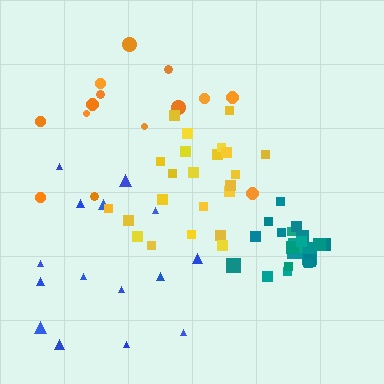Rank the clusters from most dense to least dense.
teal, yellow, orange, blue.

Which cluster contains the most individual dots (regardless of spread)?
Yellow (23).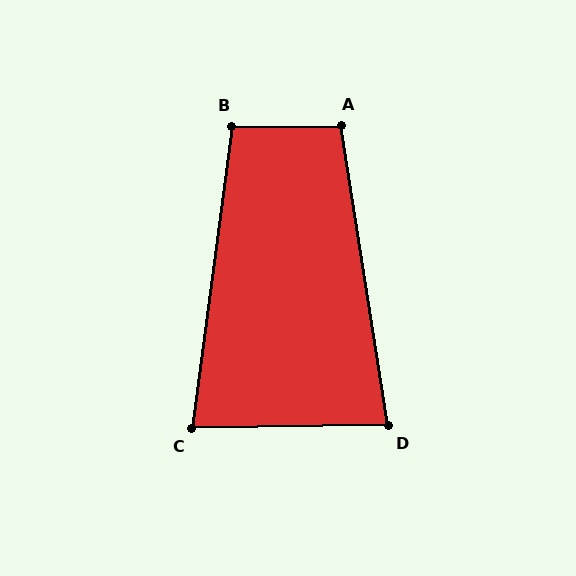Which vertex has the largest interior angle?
A, at approximately 98 degrees.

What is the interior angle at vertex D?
Approximately 82 degrees (acute).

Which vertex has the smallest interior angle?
C, at approximately 82 degrees.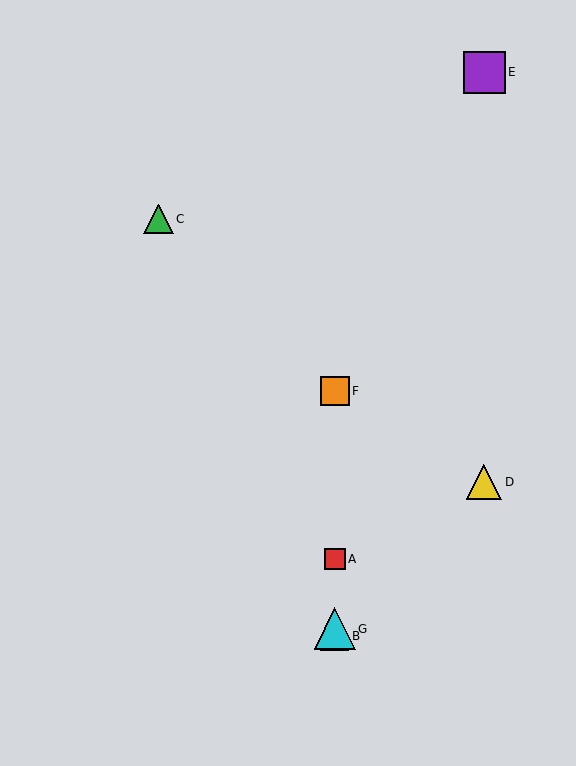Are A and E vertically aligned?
No, A is at x≈335 and E is at x≈484.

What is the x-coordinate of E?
Object E is at x≈484.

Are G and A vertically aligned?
Yes, both are at x≈335.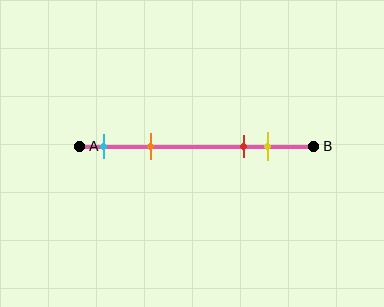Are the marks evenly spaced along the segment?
No, the marks are not evenly spaced.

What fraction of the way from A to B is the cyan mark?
The cyan mark is approximately 10% (0.1) of the way from A to B.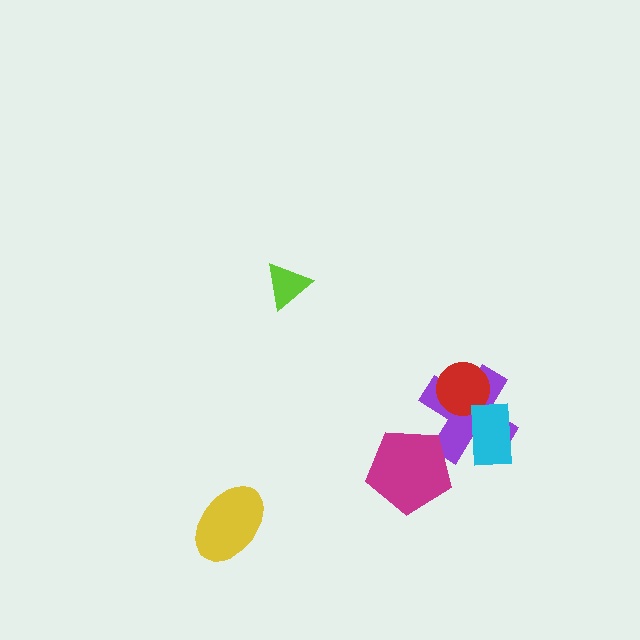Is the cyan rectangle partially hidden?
No, no other shape covers it.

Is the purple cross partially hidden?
Yes, it is partially covered by another shape.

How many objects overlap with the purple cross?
3 objects overlap with the purple cross.